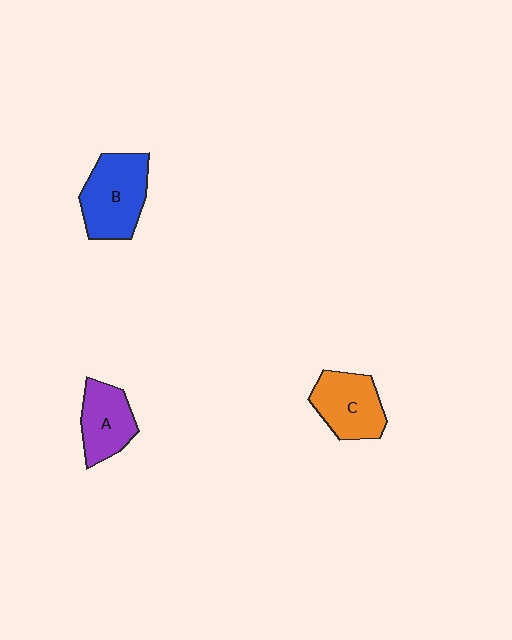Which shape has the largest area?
Shape B (blue).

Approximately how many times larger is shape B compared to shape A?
Approximately 1.4 times.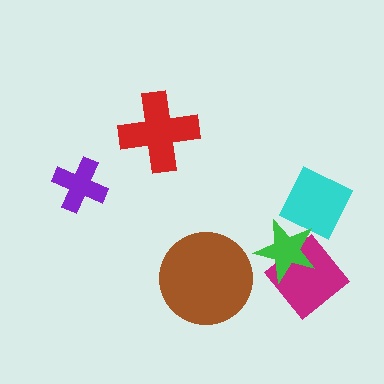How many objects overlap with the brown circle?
0 objects overlap with the brown circle.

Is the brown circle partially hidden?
No, no other shape covers it.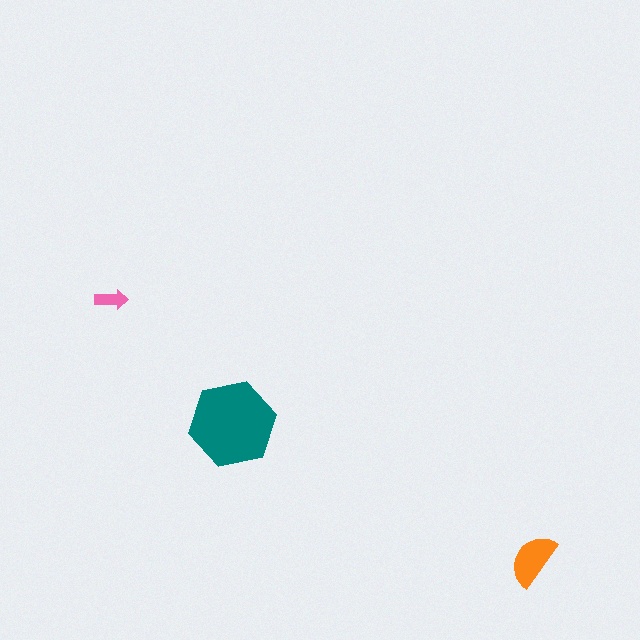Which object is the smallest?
The pink arrow.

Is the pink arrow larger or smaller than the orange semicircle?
Smaller.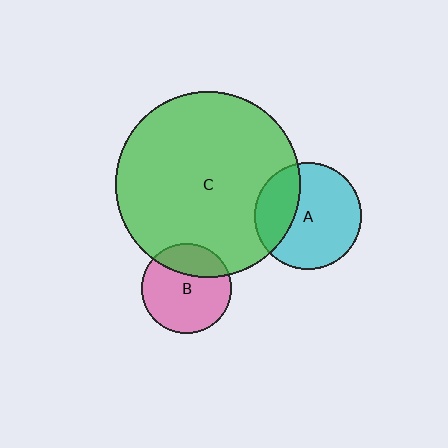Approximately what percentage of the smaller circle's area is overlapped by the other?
Approximately 30%.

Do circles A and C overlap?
Yes.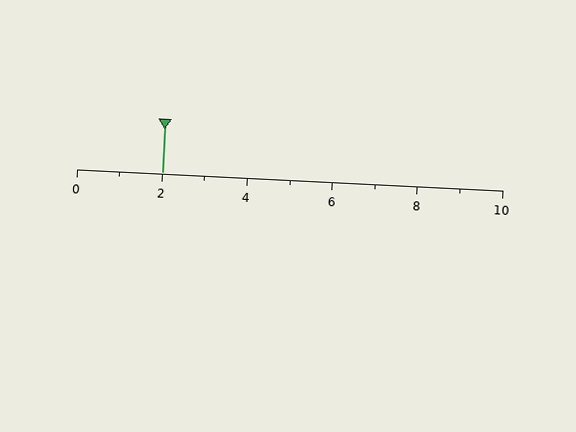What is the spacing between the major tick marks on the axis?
The major ticks are spaced 2 apart.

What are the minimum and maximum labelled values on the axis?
The axis runs from 0 to 10.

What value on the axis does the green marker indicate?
The marker indicates approximately 2.